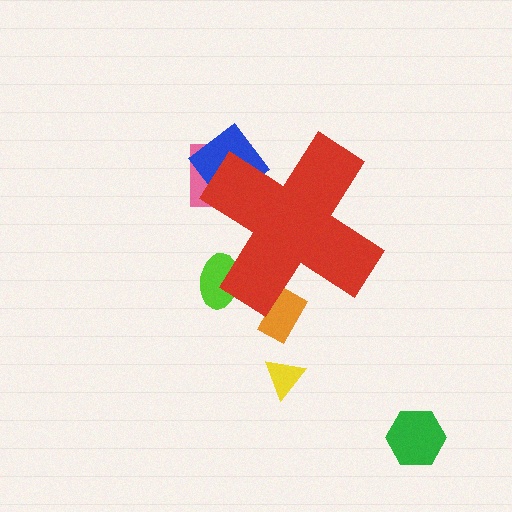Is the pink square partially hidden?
Yes, the pink square is partially hidden behind the red cross.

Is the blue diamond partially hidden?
Yes, the blue diamond is partially hidden behind the red cross.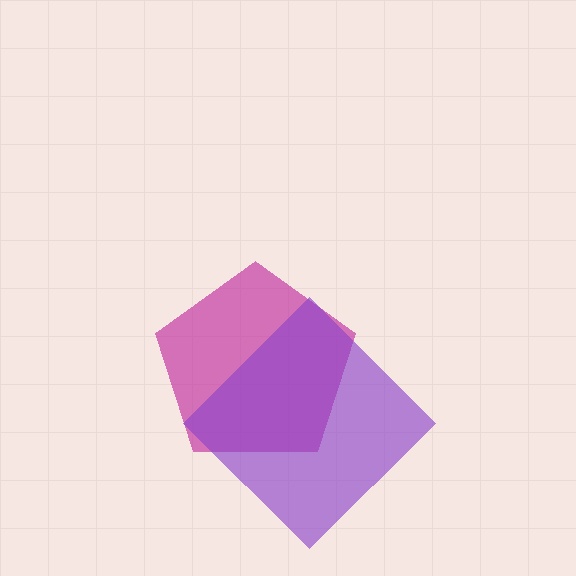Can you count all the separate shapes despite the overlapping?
Yes, there are 2 separate shapes.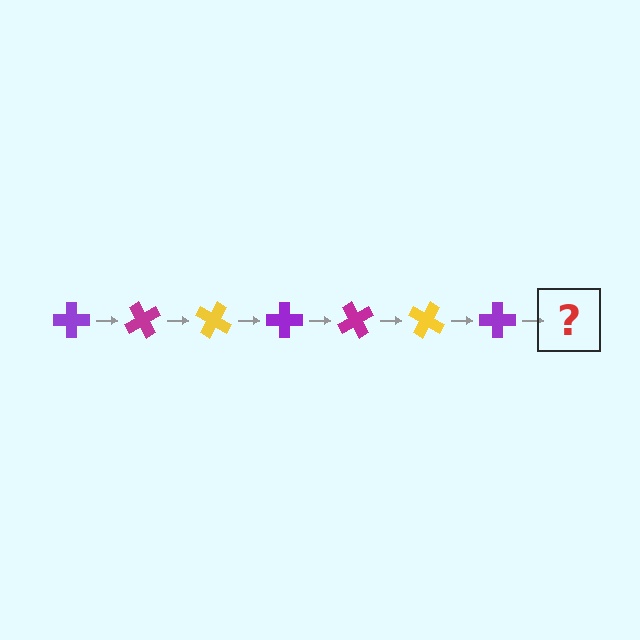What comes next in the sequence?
The next element should be a magenta cross, rotated 420 degrees from the start.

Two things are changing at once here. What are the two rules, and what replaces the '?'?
The two rules are that it rotates 60 degrees each step and the color cycles through purple, magenta, and yellow. The '?' should be a magenta cross, rotated 420 degrees from the start.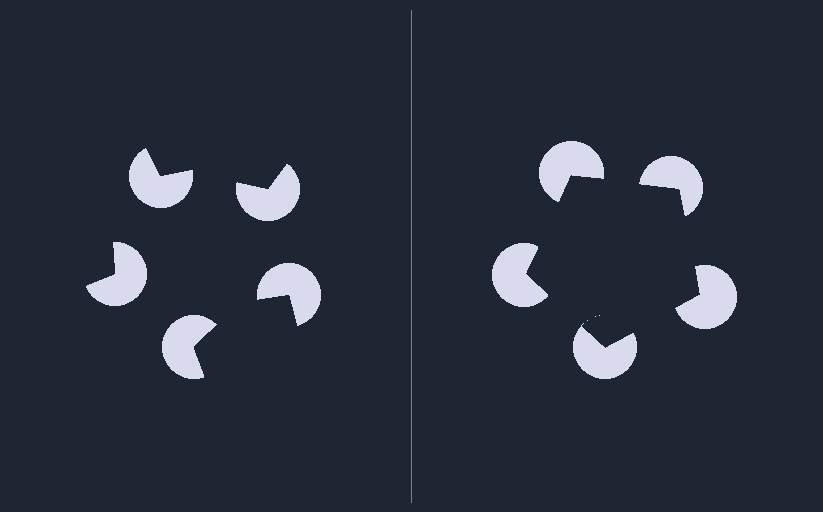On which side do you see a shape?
An illusory pentagon appears on the right side. On the left side the wedge cuts are rotated, so no coherent shape forms.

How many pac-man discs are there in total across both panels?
10 — 5 on each side.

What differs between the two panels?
The pac-man discs are positioned identically on both sides; only the wedge orientations differ. On the right they align to a pentagon; on the left they are misaligned.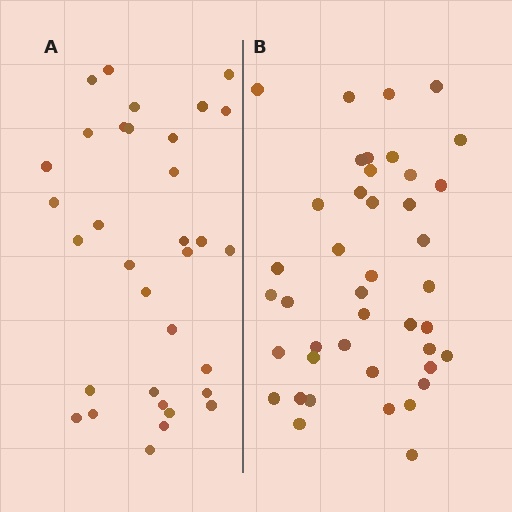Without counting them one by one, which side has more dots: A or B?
Region B (the right region) has more dots.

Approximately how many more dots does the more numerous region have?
Region B has roughly 8 or so more dots than region A.